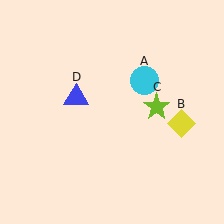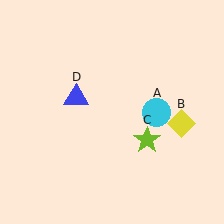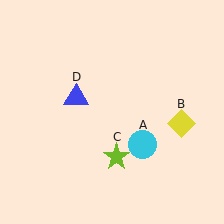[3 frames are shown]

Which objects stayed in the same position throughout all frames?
Yellow diamond (object B) and blue triangle (object D) remained stationary.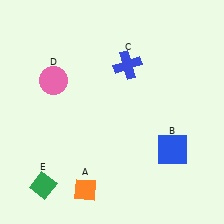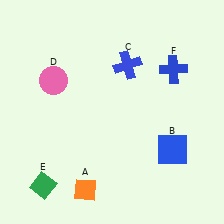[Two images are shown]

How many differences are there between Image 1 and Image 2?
There is 1 difference between the two images.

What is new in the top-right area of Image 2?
A blue cross (F) was added in the top-right area of Image 2.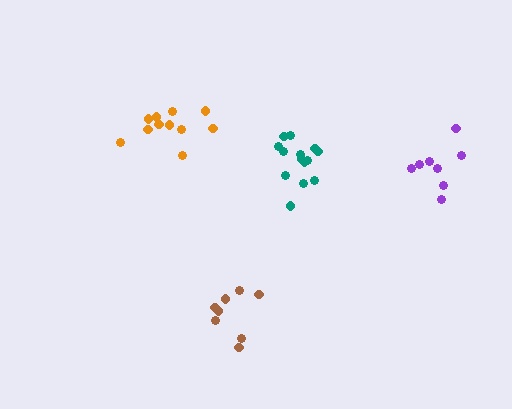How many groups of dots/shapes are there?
There are 4 groups.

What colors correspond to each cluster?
The clusters are colored: orange, teal, brown, purple.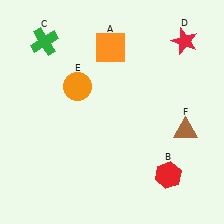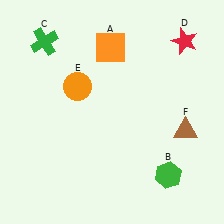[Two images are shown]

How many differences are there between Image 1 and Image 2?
There is 1 difference between the two images.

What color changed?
The hexagon (B) changed from red in Image 1 to green in Image 2.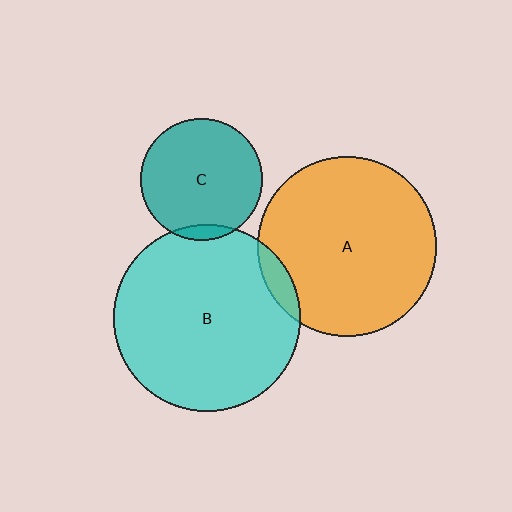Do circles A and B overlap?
Yes.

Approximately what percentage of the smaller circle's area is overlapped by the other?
Approximately 5%.